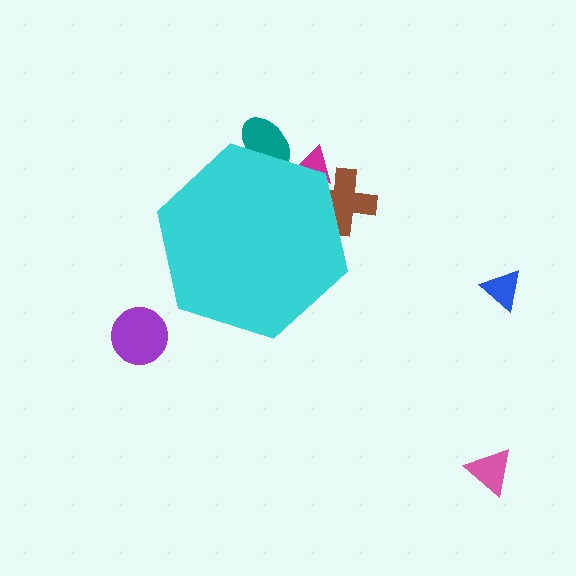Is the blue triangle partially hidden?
No, the blue triangle is fully visible.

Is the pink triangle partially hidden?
No, the pink triangle is fully visible.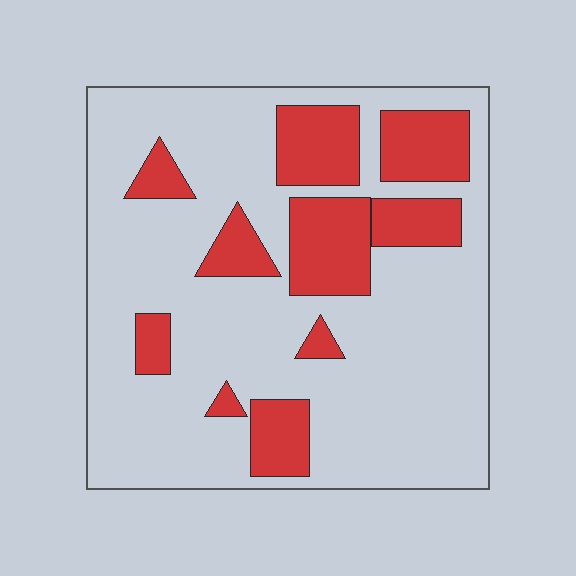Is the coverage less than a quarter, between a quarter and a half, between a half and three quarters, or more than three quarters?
Less than a quarter.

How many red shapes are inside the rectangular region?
10.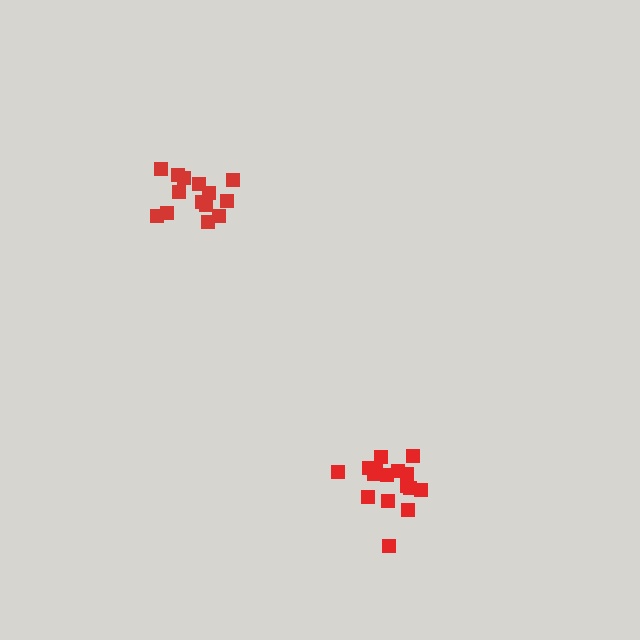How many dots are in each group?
Group 1: 16 dots, Group 2: 14 dots (30 total).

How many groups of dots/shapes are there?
There are 2 groups.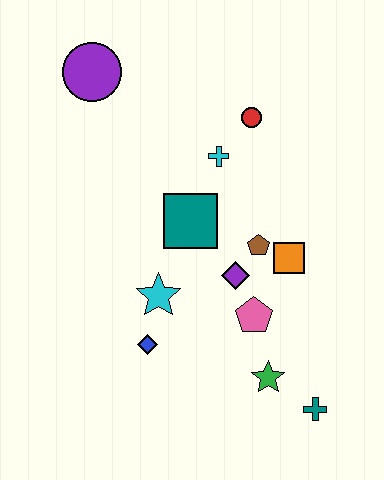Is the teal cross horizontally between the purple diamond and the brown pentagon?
No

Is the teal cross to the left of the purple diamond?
No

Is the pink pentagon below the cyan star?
Yes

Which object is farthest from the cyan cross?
The teal cross is farthest from the cyan cross.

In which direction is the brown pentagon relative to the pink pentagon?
The brown pentagon is above the pink pentagon.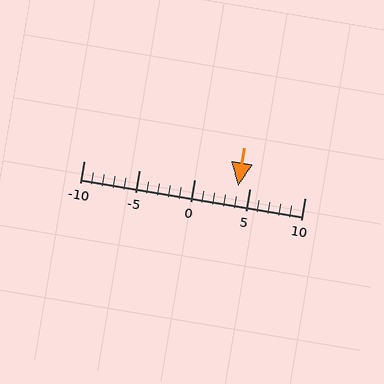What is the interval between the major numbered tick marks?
The major tick marks are spaced 5 units apart.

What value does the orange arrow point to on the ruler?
The orange arrow points to approximately 4.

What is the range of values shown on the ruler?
The ruler shows values from -10 to 10.